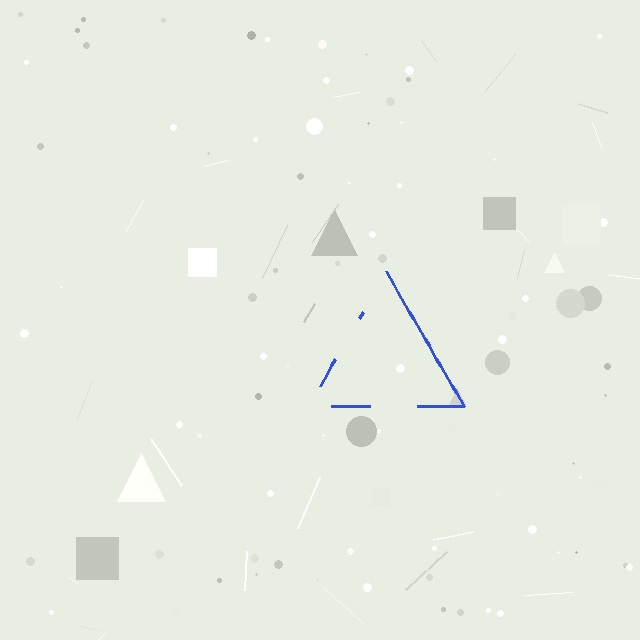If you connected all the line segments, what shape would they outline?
They would outline a triangle.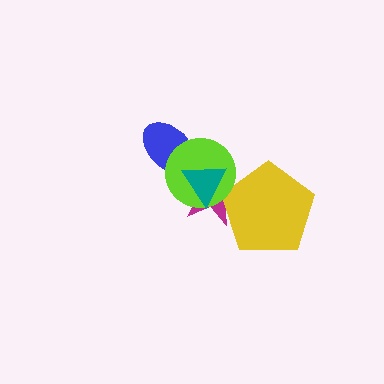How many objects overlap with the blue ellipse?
2 objects overlap with the blue ellipse.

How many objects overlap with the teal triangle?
3 objects overlap with the teal triangle.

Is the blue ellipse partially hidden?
Yes, it is partially covered by another shape.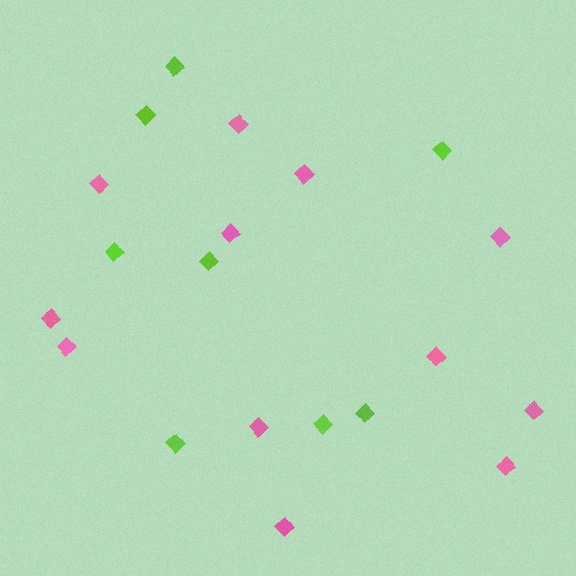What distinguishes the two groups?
There are 2 groups: one group of lime diamonds (8) and one group of pink diamonds (12).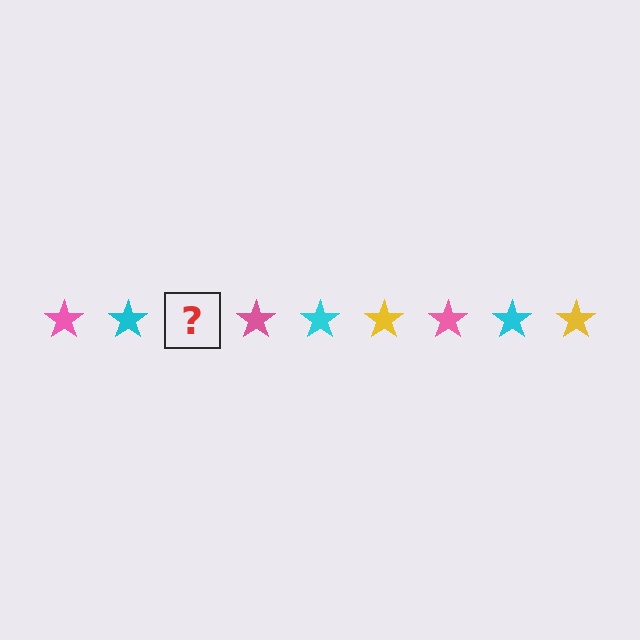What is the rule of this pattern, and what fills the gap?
The rule is that the pattern cycles through pink, cyan, yellow stars. The gap should be filled with a yellow star.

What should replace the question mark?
The question mark should be replaced with a yellow star.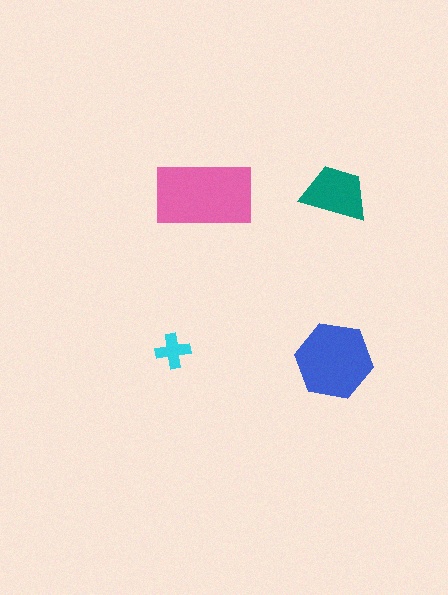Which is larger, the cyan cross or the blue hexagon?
The blue hexagon.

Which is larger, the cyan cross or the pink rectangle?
The pink rectangle.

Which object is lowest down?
The blue hexagon is bottommost.